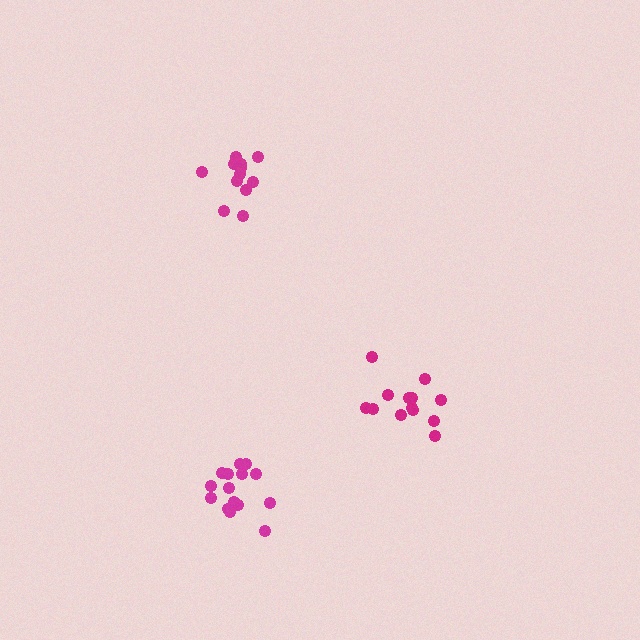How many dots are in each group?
Group 1: 13 dots, Group 2: 15 dots, Group 3: 12 dots (40 total).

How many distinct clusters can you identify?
There are 3 distinct clusters.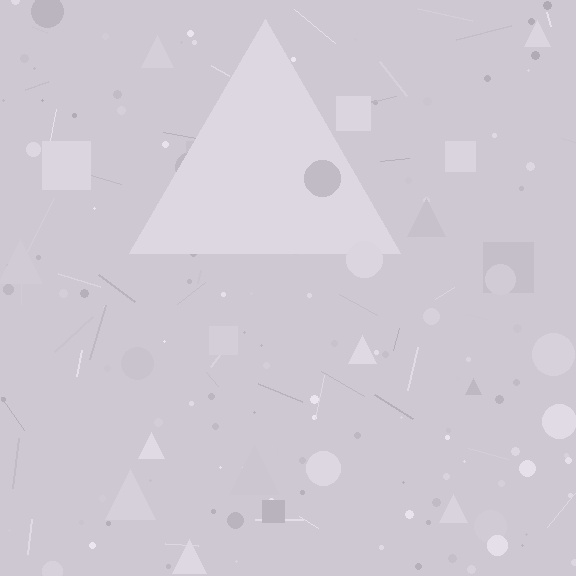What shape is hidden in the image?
A triangle is hidden in the image.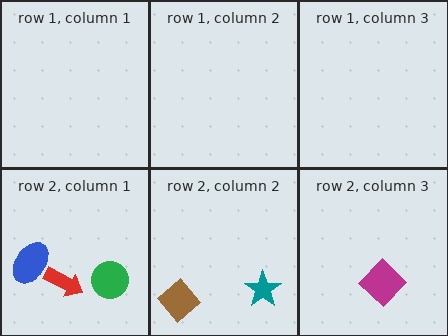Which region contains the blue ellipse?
The row 2, column 1 region.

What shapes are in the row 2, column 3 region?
The magenta diamond.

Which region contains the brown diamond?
The row 2, column 2 region.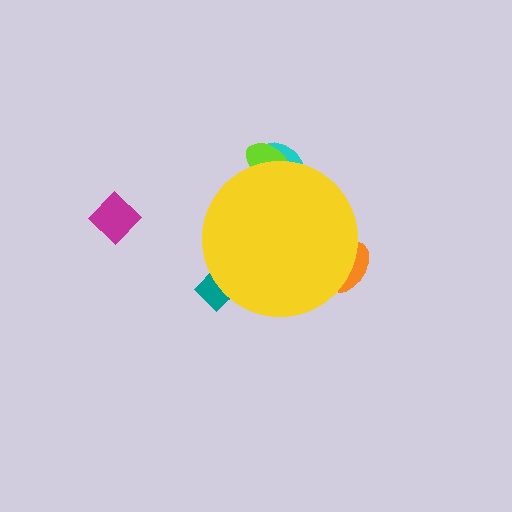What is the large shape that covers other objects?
A yellow circle.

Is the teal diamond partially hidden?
Yes, the teal diamond is partially hidden behind the yellow circle.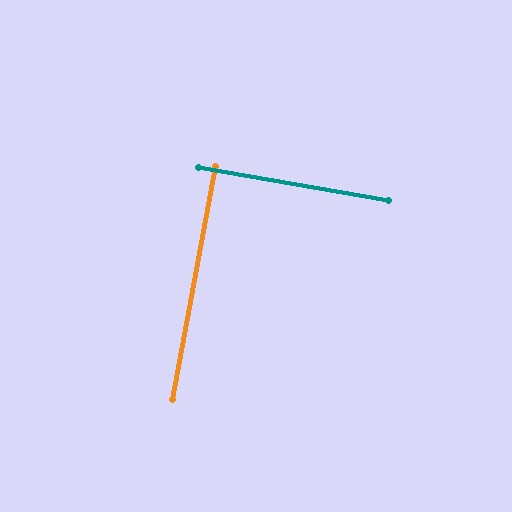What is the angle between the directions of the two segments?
Approximately 89 degrees.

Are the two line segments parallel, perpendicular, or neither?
Perpendicular — they meet at approximately 89°.